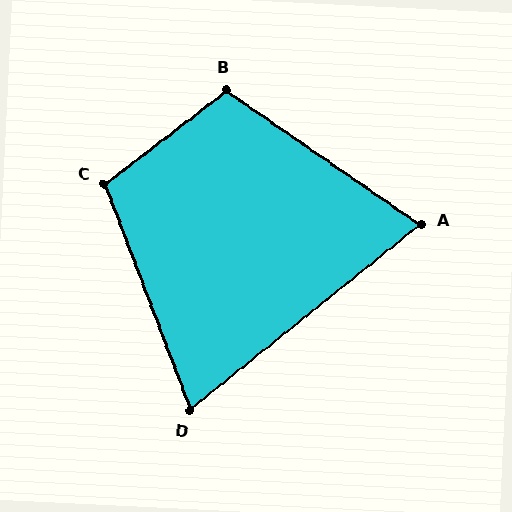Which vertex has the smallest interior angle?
D, at approximately 72 degrees.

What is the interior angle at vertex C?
Approximately 107 degrees (obtuse).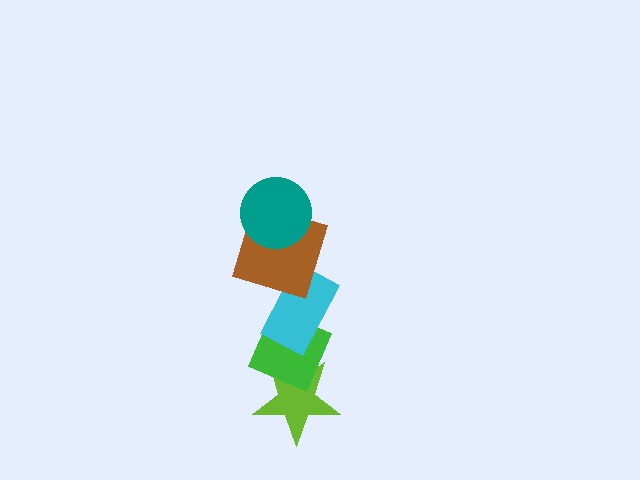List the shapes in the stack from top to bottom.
From top to bottom: the teal circle, the brown square, the cyan rectangle, the green diamond, the lime star.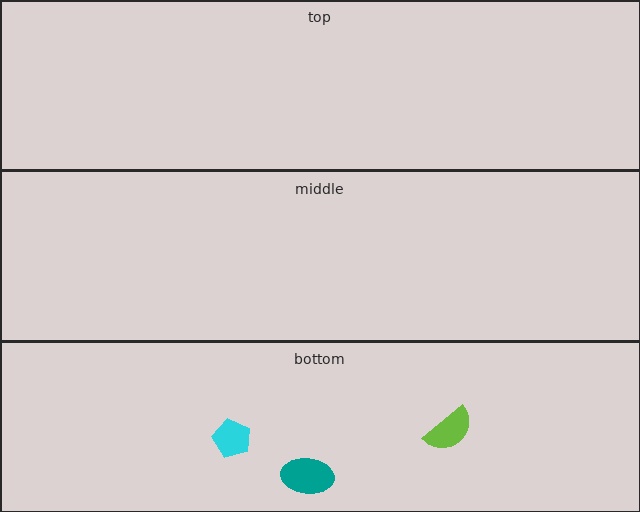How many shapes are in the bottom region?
3.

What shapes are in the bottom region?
The cyan pentagon, the teal ellipse, the lime semicircle.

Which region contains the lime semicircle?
The bottom region.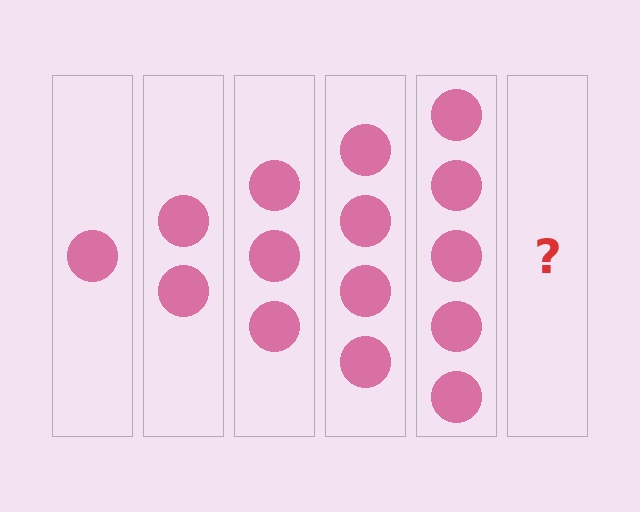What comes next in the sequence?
The next element should be 6 circles.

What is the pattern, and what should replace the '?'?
The pattern is that each step adds one more circle. The '?' should be 6 circles.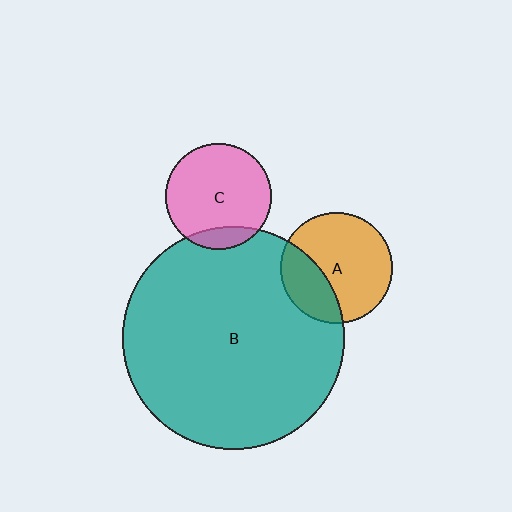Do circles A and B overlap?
Yes.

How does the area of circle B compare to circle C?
Approximately 4.4 times.